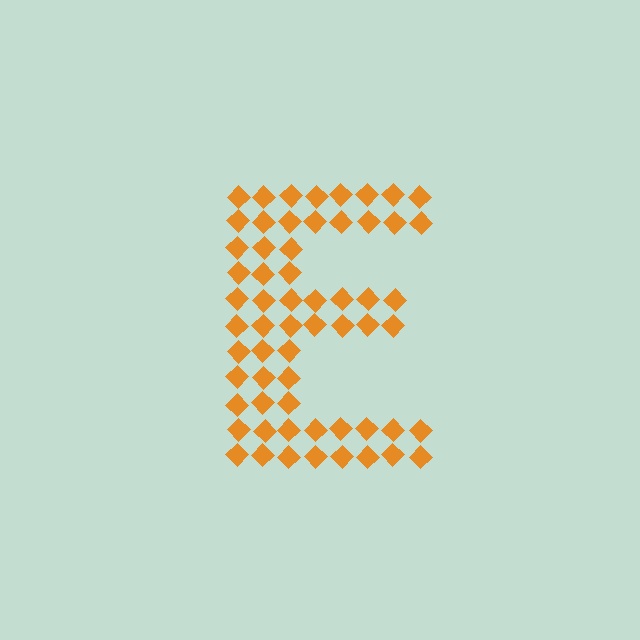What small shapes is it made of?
It is made of small diamonds.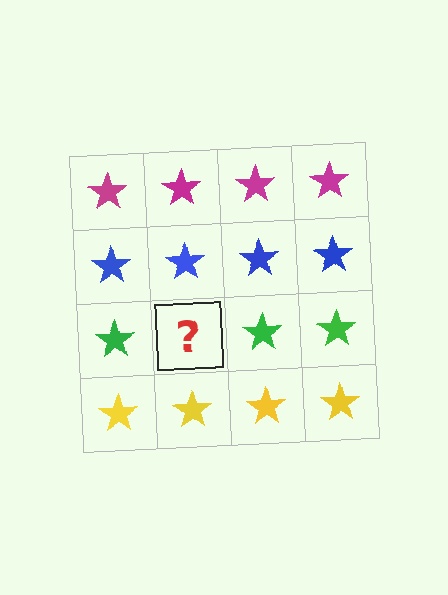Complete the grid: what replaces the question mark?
The question mark should be replaced with a green star.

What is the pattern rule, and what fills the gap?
The rule is that each row has a consistent color. The gap should be filled with a green star.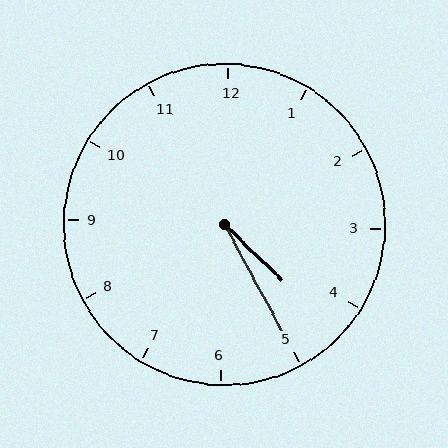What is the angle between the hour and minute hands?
Approximately 18 degrees.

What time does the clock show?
4:25.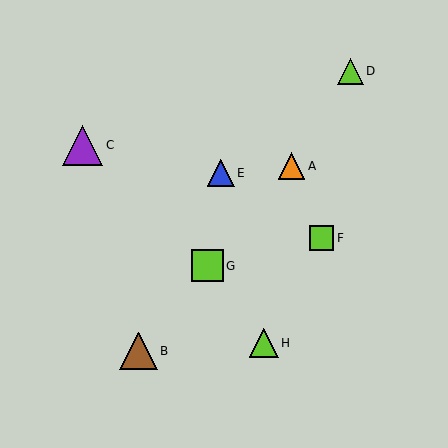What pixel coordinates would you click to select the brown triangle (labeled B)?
Click at (138, 351) to select the brown triangle B.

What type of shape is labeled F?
Shape F is a lime square.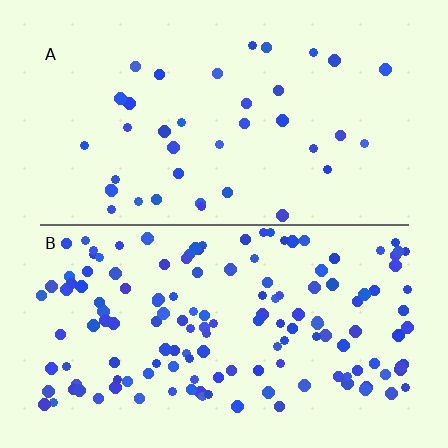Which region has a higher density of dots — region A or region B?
B (the bottom).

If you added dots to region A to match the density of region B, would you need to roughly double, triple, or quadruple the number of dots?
Approximately quadruple.